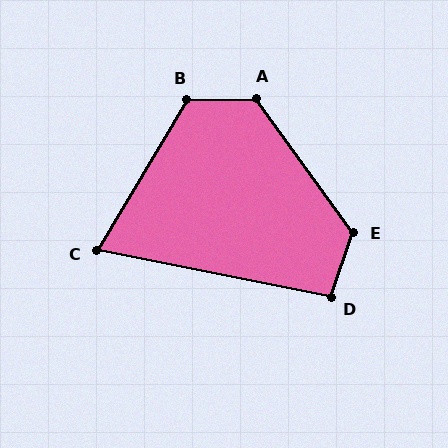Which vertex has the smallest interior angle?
C, at approximately 71 degrees.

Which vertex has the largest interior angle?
E, at approximately 125 degrees.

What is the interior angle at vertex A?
Approximately 125 degrees (obtuse).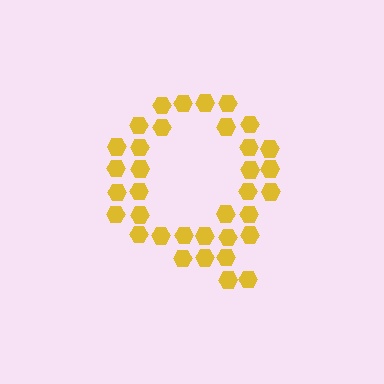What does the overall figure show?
The overall figure shows the letter Q.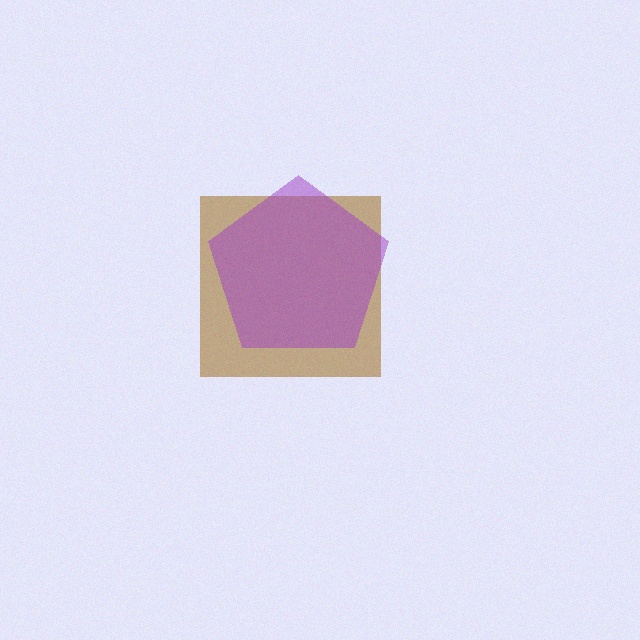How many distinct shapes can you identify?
There are 2 distinct shapes: a brown square, a purple pentagon.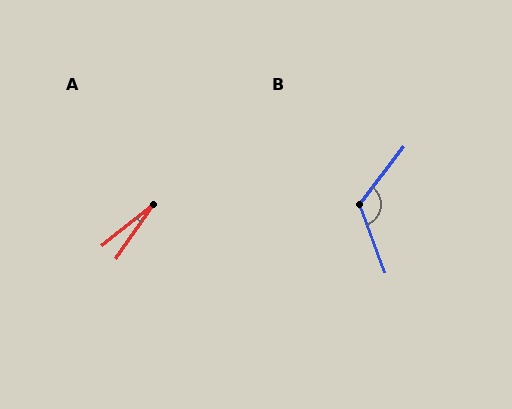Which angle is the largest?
B, at approximately 122 degrees.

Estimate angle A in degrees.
Approximately 16 degrees.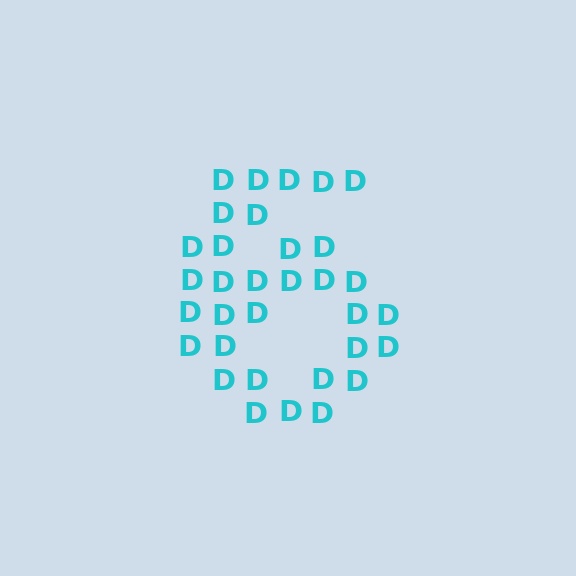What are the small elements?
The small elements are letter D's.